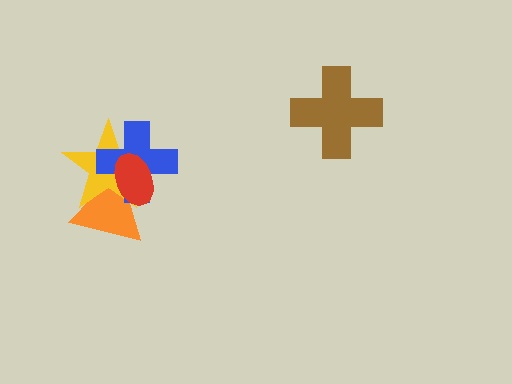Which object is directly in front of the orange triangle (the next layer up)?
The yellow star is directly in front of the orange triangle.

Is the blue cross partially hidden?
Yes, it is partially covered by another shape.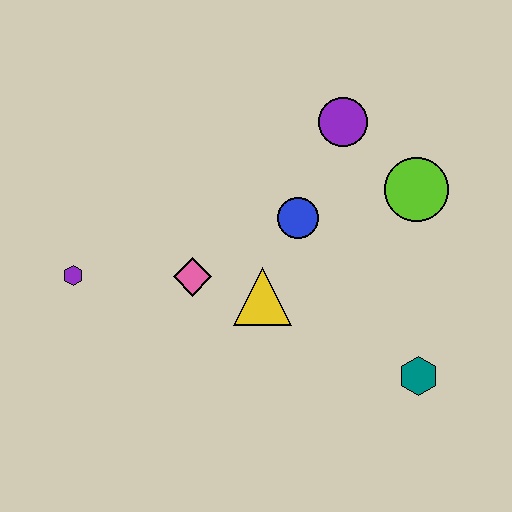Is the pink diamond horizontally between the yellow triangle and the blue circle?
No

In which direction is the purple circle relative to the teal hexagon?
The purple circle is above the teal hexagon.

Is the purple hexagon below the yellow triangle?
No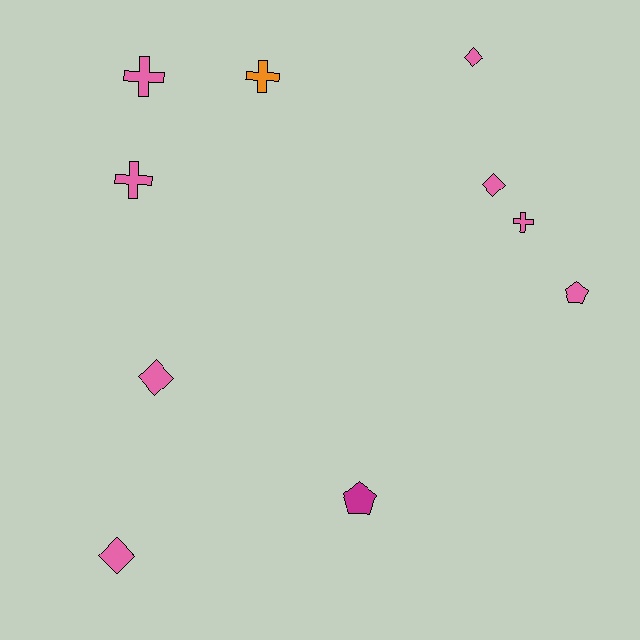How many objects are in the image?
There are 10 objects.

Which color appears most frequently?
Pink, with 8 objects.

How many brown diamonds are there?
There are no brown diamonds.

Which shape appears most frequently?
Diamond, with 4 objects.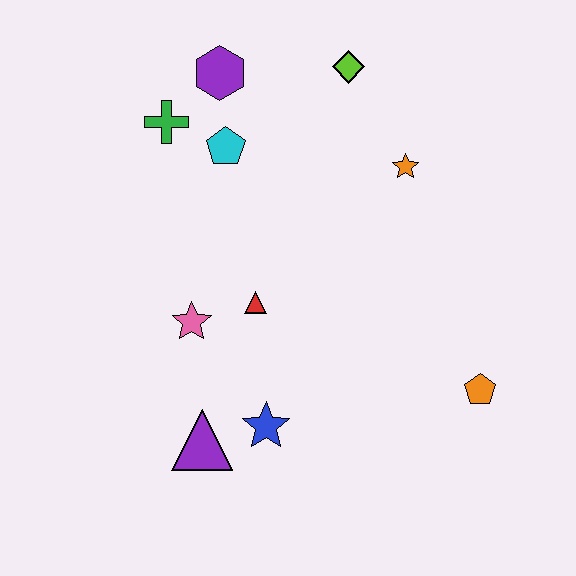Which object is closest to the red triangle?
The pink star is closest to the red triangle.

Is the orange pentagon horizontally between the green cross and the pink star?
No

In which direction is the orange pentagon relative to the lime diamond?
The orange pentagon is below the lime diamond.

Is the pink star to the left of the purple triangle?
Yes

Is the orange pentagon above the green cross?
No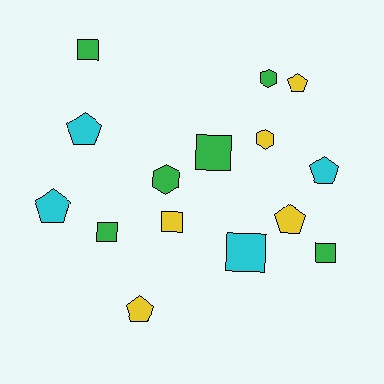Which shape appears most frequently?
Pentagon, with 6 objects.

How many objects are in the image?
There are 15 objects.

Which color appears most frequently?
Green, with 6 objects.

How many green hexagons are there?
There are 2 green hexagons.